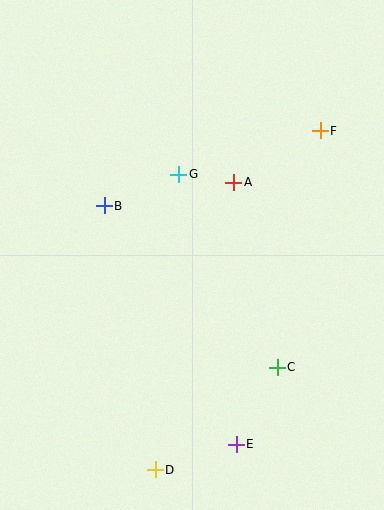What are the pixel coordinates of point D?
Point D is at (155, 470).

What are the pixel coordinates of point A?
Point A is at (234, 182).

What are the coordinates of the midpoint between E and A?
The midpoint between E and A is at (235, 313).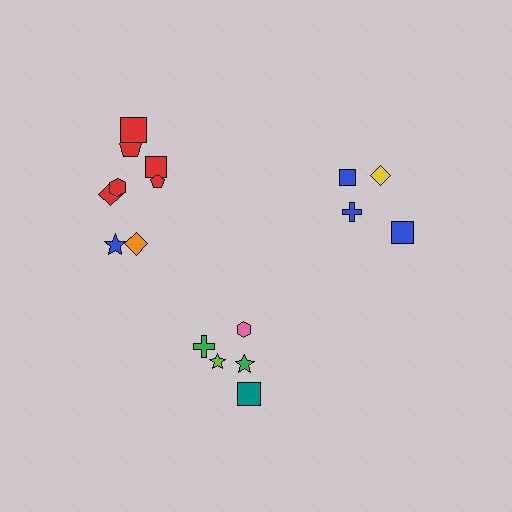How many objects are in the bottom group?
There are 5 objects.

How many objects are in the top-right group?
There are 4 objects.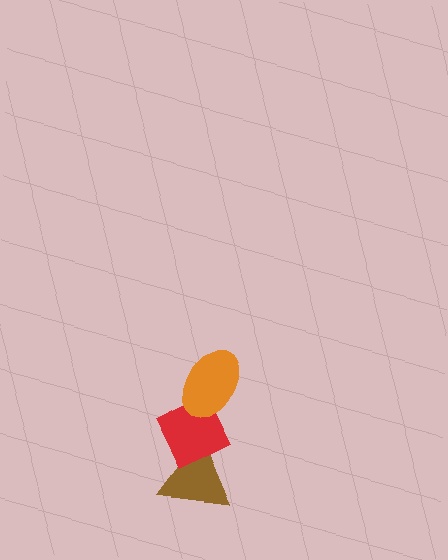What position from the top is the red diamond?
The red diamond is 2nd from the top.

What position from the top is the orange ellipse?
The orange ellipse is 1st from the top.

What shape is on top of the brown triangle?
The red diamond is on top of the brown triangle.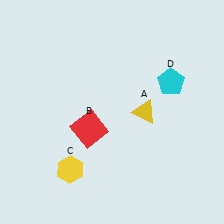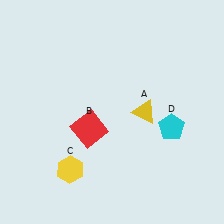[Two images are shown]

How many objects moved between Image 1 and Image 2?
1 object moved between the two images.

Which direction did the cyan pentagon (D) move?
The cyan pentagon (D) moved down.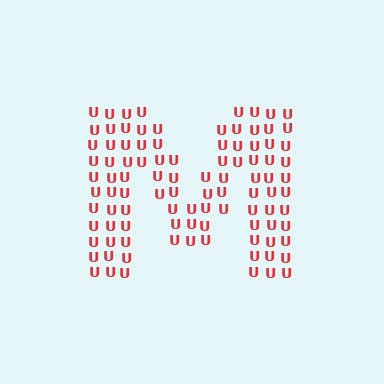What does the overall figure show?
The overall figure shows the letter M.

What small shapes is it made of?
It is made of small letter U's.